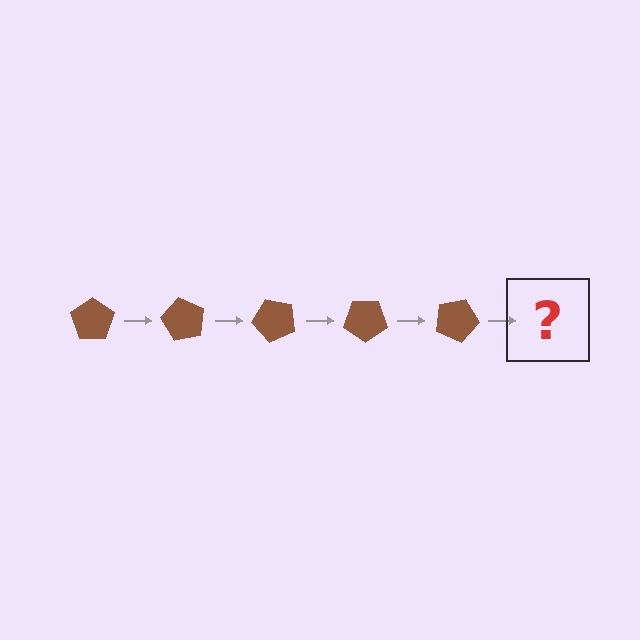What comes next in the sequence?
The next element should be a brown pentagon rotated 300 degrees.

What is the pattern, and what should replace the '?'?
The pattern is that the pentagon rotates 60 degrees each step. The '?' should be a brown pentagon rotated 300 degrees.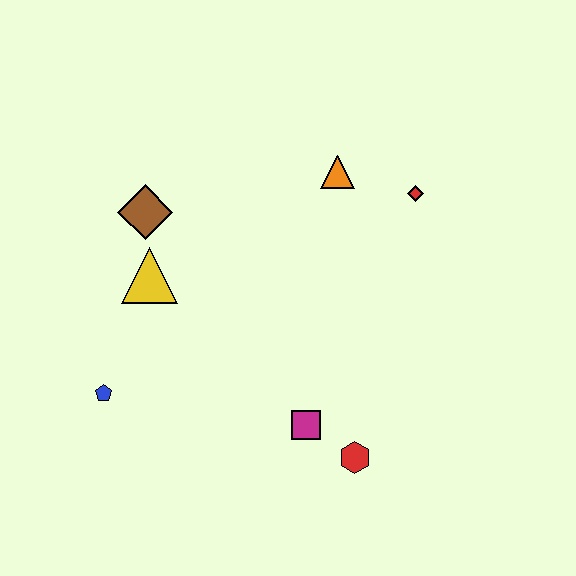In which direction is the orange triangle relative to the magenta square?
The orange triangle is above the magenta square.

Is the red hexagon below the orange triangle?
Yes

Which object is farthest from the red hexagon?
The brown diamond is farthest from the red hexagon.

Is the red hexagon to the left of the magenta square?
No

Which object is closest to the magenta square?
The red hexagon is closest to the magenta square.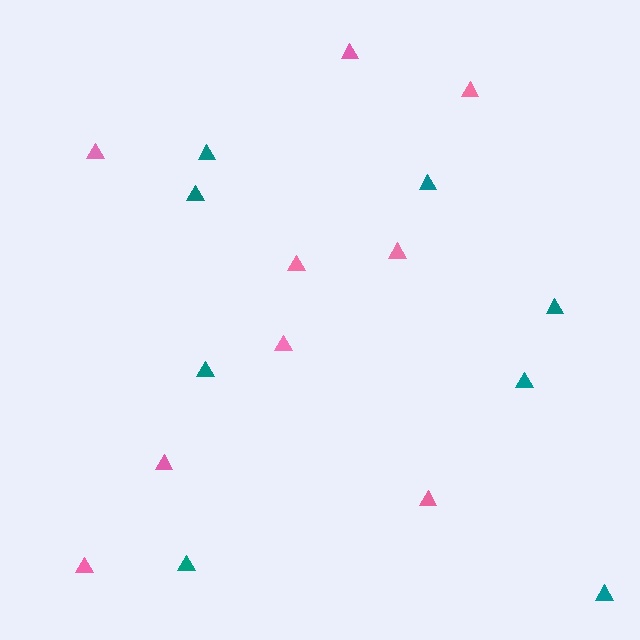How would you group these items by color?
There are 2 groups: one group of teal triangles (8) and one group of pink triangles (9).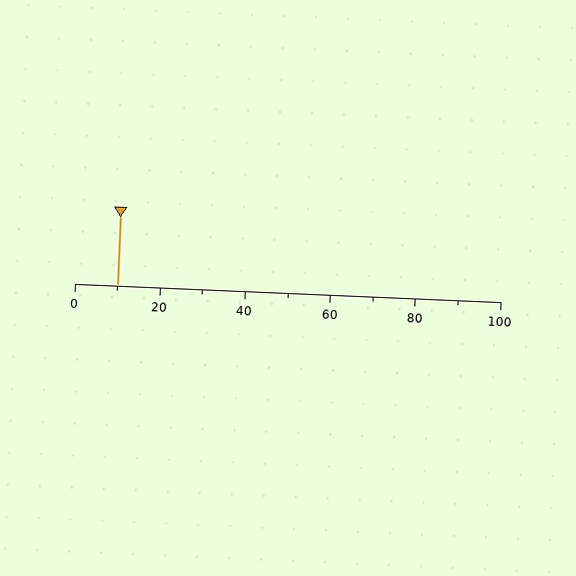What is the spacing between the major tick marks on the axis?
The major ticks are spaced 20 apart.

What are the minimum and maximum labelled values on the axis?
The axis runs from 0 to 100.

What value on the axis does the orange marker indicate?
The marker indicates approximately 10.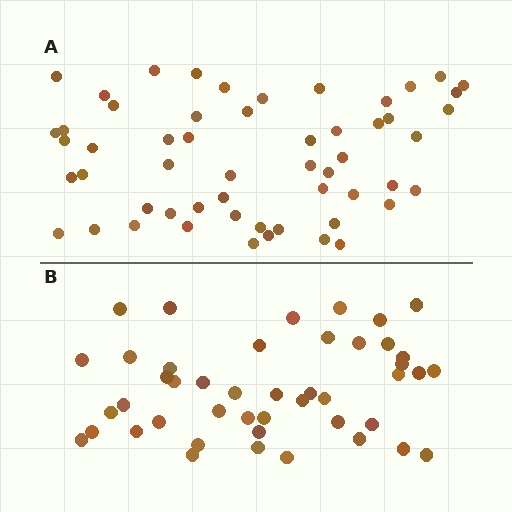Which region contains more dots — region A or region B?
Region A (the top region) has more dots.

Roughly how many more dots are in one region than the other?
Region A has roughly 10 or so more dots than region B.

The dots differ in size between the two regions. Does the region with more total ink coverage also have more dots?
No. Region B has more total ink coverage because its dots are larger, but region A actually contains more individual dots. Total area can be misleading — the number of items is what matters here.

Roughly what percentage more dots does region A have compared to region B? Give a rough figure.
About 20% more.